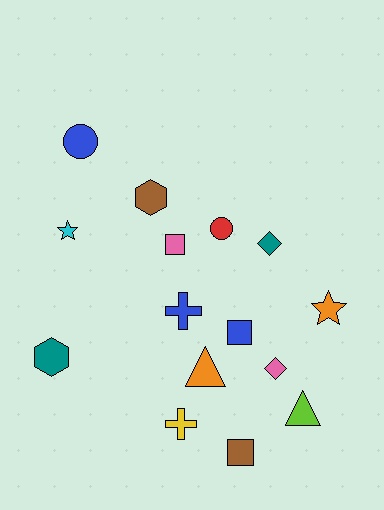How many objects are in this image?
There are 15 objects.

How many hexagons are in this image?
There are 2 hexagons.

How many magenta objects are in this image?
There are no magenta objects.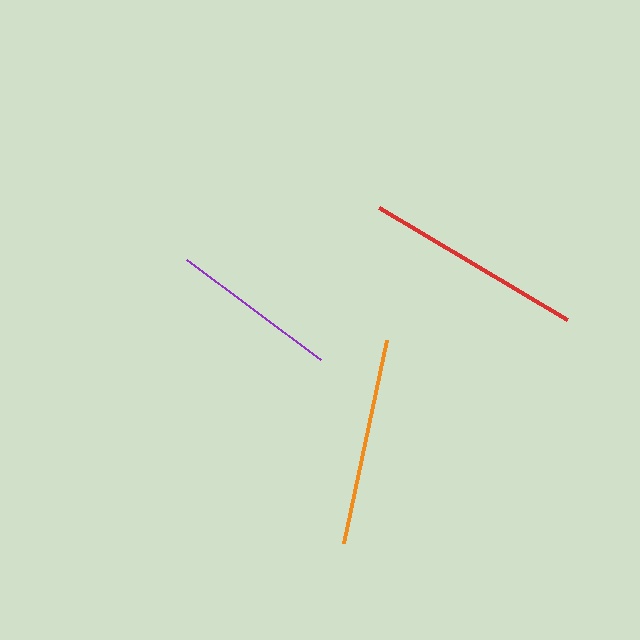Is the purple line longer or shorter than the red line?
The red line is longer than the purple line.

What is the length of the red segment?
The red segment is approximately 219 pixels long.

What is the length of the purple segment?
The purple segment is approximately 167 pixels long.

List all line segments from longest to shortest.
From longest to shortest: red, orange, purple.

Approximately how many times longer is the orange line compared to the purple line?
The orange line is approximately 1.2 times the length of the purple line.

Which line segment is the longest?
The red line is the longest at approximately 219 pixels.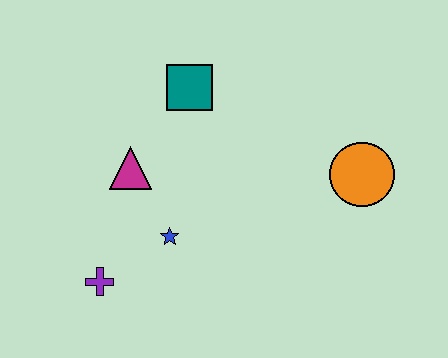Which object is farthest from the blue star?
The orange circle is farthest from the blue star.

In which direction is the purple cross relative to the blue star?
The purple cross is to the left of the blue star.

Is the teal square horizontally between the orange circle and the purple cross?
Yes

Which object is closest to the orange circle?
The teal square is closest to the orange circle.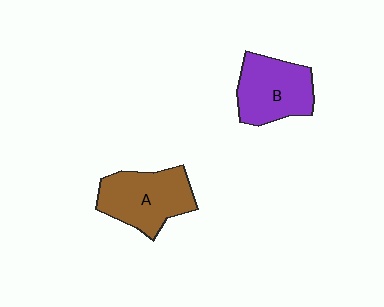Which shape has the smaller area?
Shape B (purple).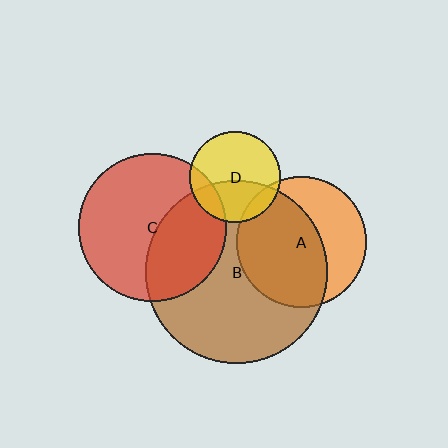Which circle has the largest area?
Circle B (brown).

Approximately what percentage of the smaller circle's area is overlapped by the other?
Approximately 15%.